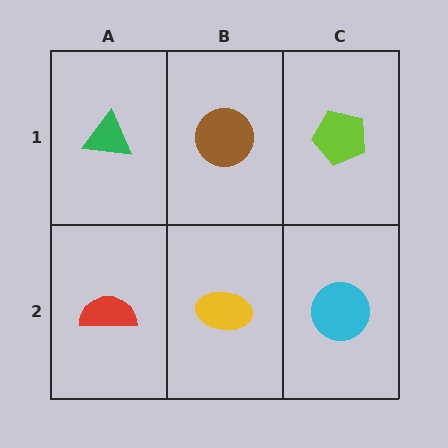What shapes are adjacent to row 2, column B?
A brown circle (row 1, column B), a red semicircle (row 2, column A), a cyan circle (row 2, column C).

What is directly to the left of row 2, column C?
A yellow ellipse.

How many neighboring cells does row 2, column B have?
3.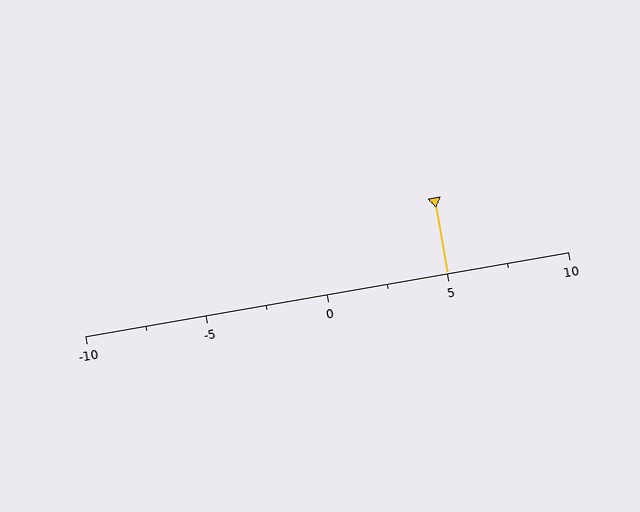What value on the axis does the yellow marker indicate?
The marker indicates approximately 5.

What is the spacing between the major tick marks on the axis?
The major ticks are spaced 5 apart.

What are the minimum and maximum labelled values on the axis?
The axis runs from -10 to 10.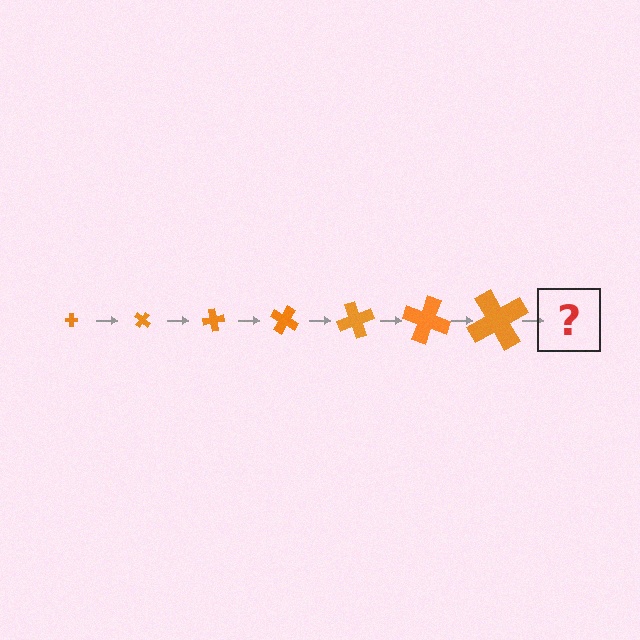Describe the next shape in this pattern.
It should be a cross, larger than the previous one and rotated 280 degrees from the start.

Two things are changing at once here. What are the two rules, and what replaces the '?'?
The two rules are that the cross grows larger each step and it rotates 40 degrees each step. The '?' should be a cross, larger than the previous one and rotated 280 degrees from the start.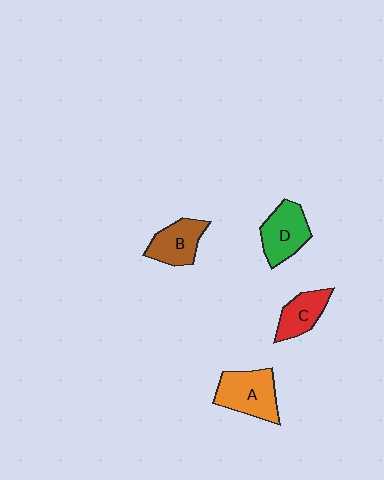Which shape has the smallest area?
Shape C (red).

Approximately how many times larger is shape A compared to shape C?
Approximately 1.5 times.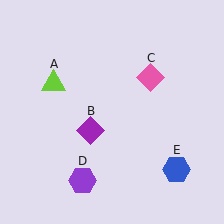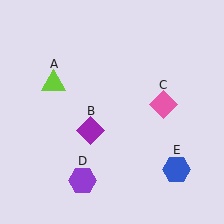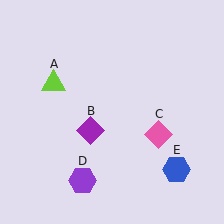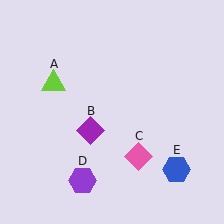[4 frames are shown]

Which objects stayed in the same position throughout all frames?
Lime triangle (object A) and purple diamond (object B) and purple hexagon (object D) and blue hexagon (object E) remained stationary.